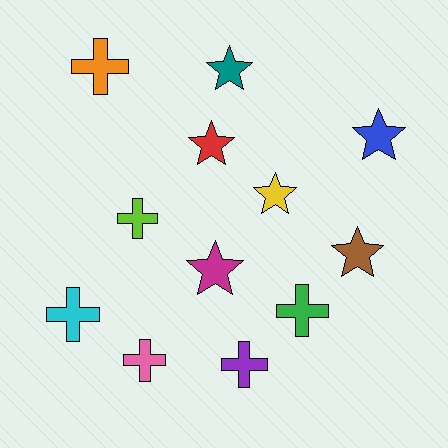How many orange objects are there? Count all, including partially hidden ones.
There is 1 orange object.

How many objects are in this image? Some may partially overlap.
There are 12 objects.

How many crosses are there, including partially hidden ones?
There are 6 crosses.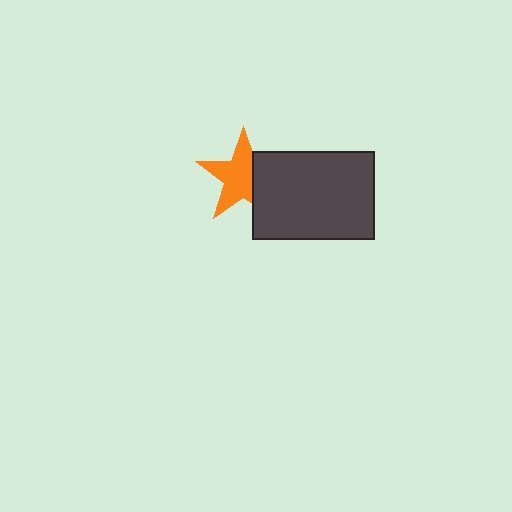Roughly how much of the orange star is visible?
Most of it is visible (roughly 66%).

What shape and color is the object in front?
The object in front is a dark gray rectangle.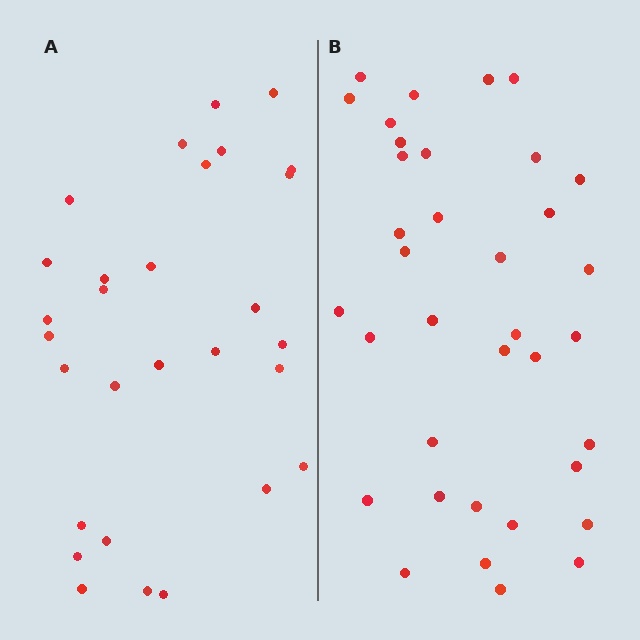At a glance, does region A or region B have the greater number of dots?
Region B (the right region) has more dots.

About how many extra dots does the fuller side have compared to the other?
Region B has roughly 8 or so more dots than region A.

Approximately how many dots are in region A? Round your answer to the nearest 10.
About 30 dots. (The exact count is 29, which rounds to 30.)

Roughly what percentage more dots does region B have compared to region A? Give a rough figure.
About 25% more.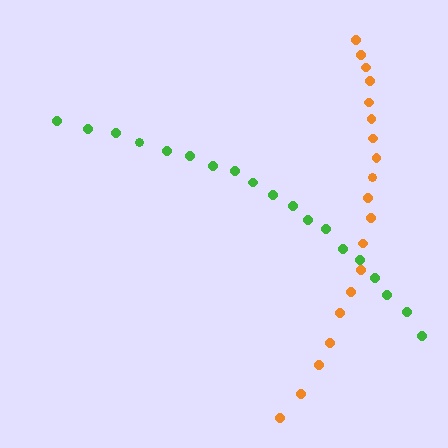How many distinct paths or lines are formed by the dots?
There are 2 distinct paths.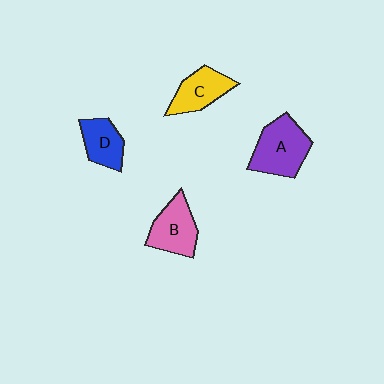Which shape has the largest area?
Shape A (purple).